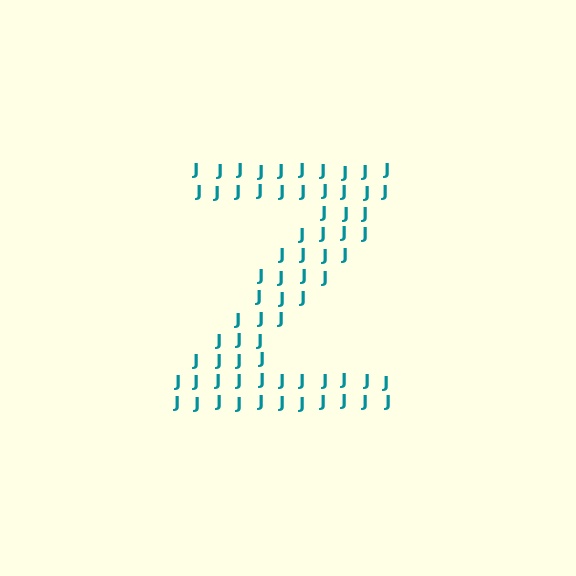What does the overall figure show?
The overall figure shows the letter Z.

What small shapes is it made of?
It is made of small letter J's.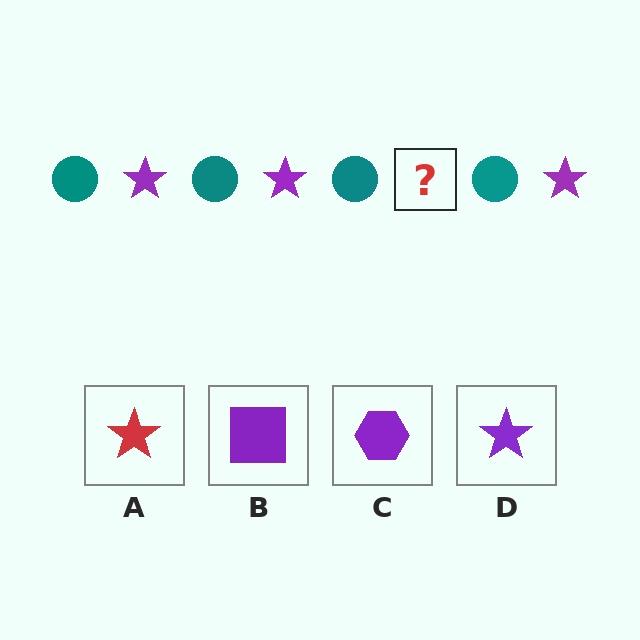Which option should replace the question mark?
Option D.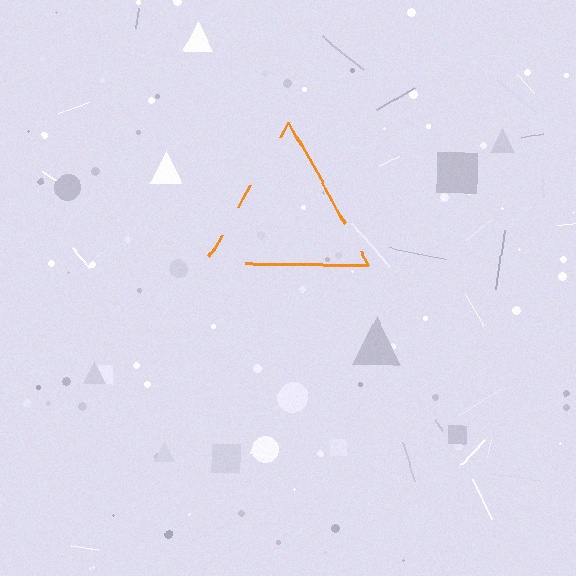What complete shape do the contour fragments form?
The contour fragments form a triangle.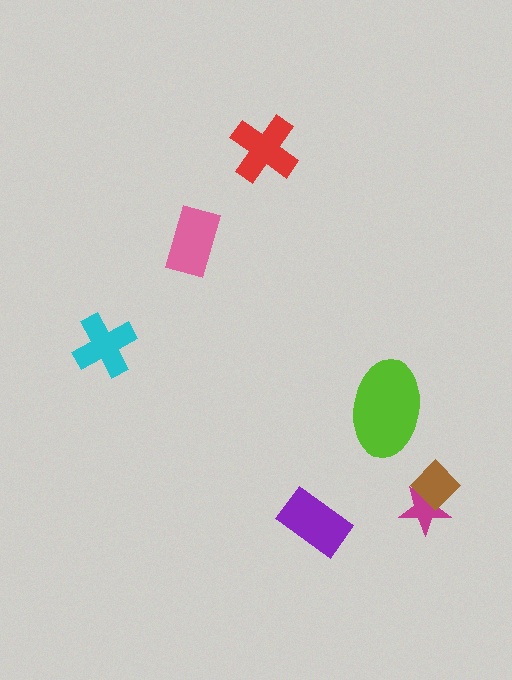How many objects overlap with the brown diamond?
1 object overlaps with the brown diamond.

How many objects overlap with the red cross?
0 objects overlap with the red cross.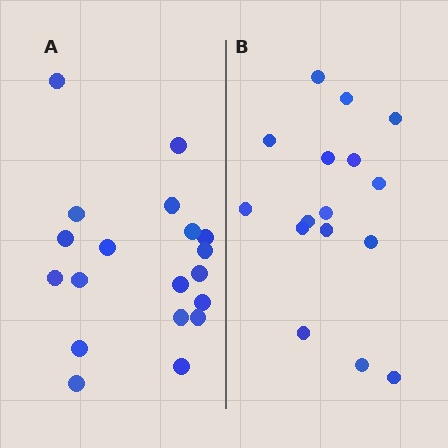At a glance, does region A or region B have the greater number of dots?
Region A (the left region) has more dots.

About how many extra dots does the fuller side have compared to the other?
Region A has just a few more — roughly 2 or 3 more dots than region B.